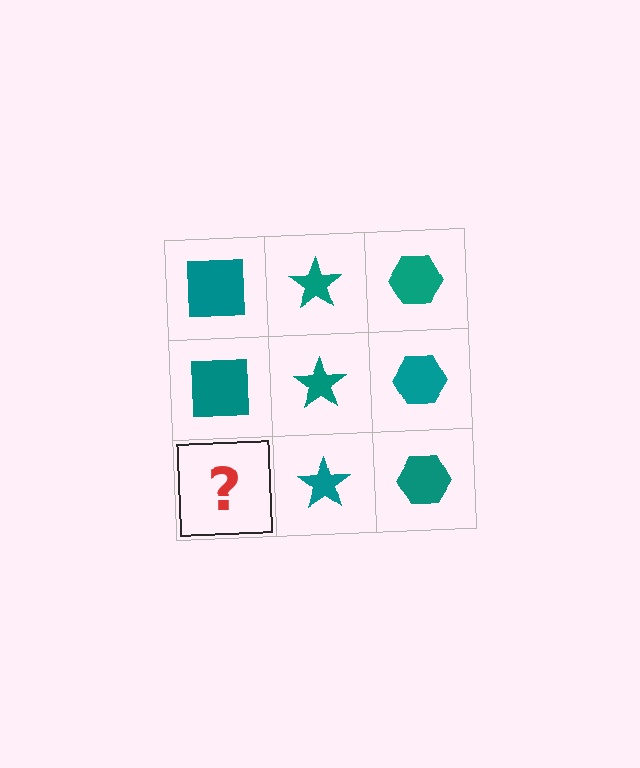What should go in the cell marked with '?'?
The missing cell should contain a teal square.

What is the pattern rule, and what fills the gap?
The rule is that each column has a consistent shape. The gap should be filled with a teal square.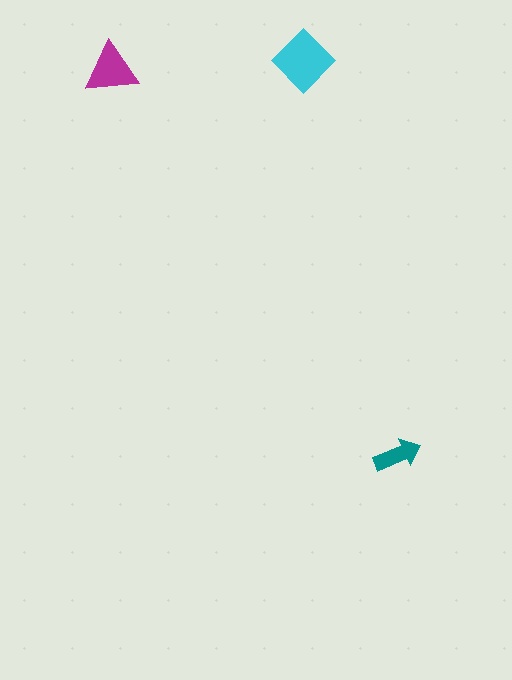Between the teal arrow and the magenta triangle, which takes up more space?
The magenta triangle.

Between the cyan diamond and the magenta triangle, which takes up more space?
The cyan diamond.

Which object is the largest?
The cyan diamond.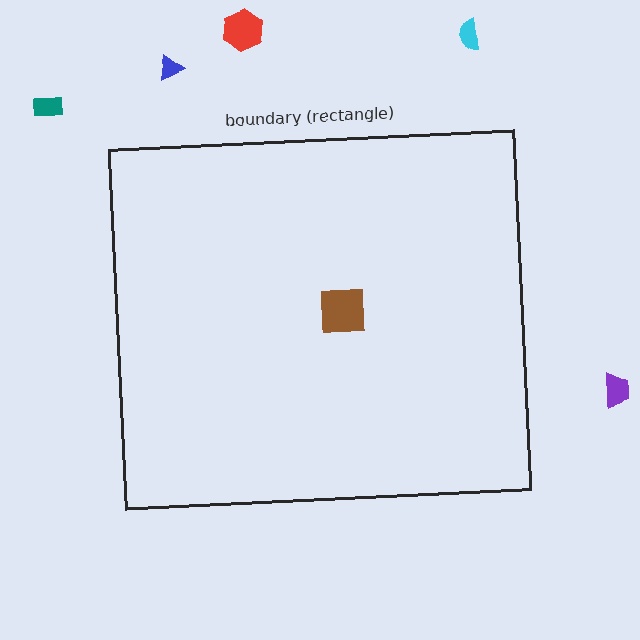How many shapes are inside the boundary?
1 inside, 5 outside.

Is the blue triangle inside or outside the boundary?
Outside.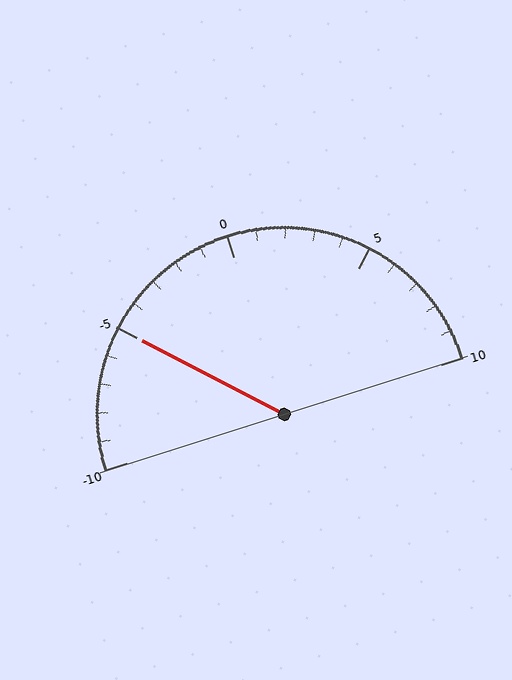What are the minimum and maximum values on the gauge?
The gauge ranges from -10 to 10.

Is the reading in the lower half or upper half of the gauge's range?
The reading is in the lower half of the range (-10 to 10).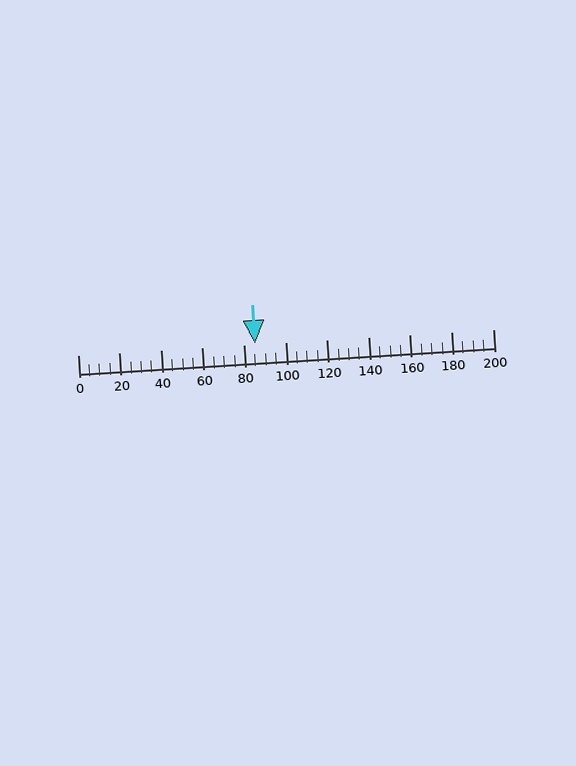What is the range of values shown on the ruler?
The ruler shows values from 0 to 200.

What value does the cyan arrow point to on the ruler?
The cyan arrow points to approximately 85.